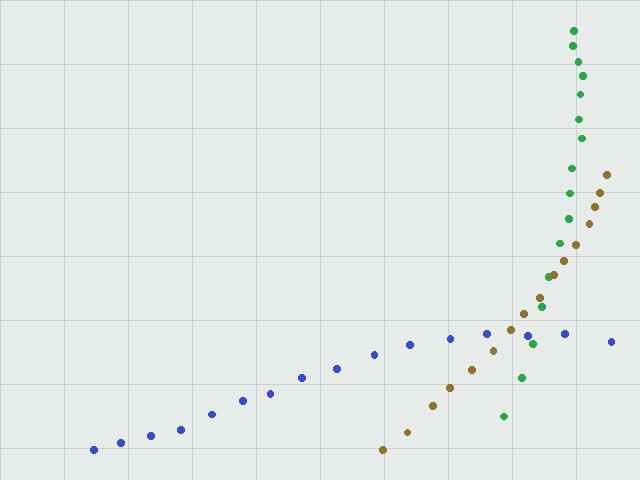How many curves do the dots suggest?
There are 3 distinct paths.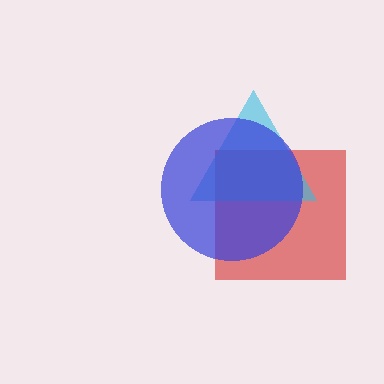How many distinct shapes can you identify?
There are 3 distinct shapes: a red square, a cyan triangle, a blue circle.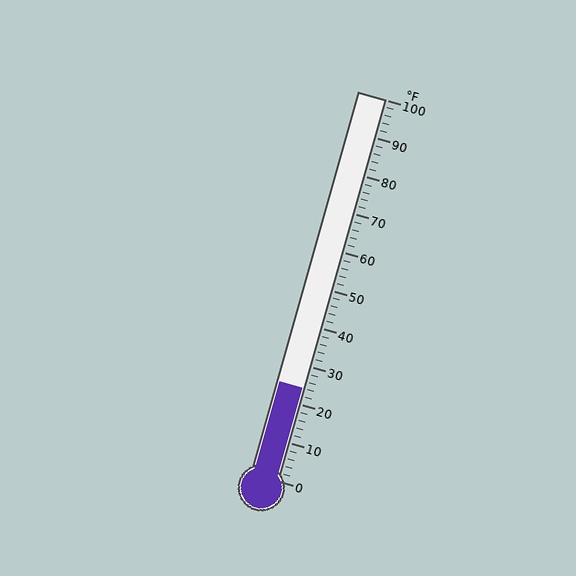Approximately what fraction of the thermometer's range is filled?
The thermometer is filled to approximately 25% of its range.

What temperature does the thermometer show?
The thermometer shows approximately 24°F.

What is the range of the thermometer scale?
The thermometer scale ranges from 0°F to 100°F.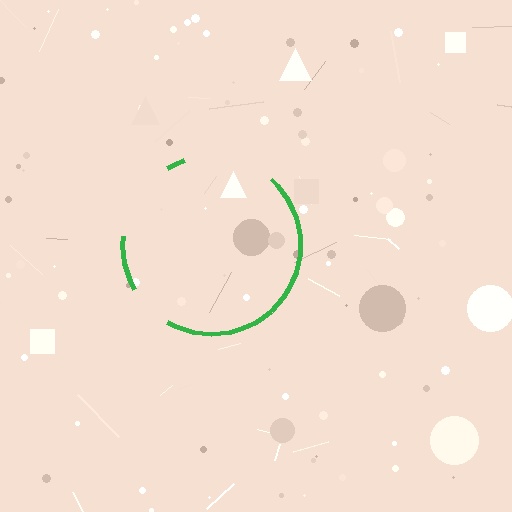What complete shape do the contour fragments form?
The contour fragments form a circle.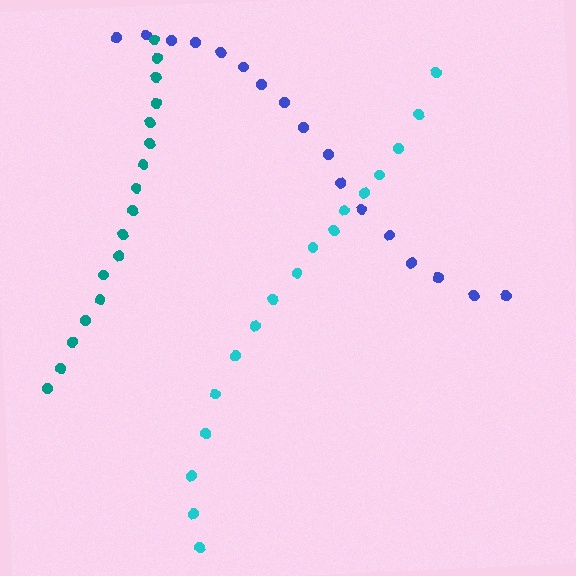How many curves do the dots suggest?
There are 3 distinct paths.